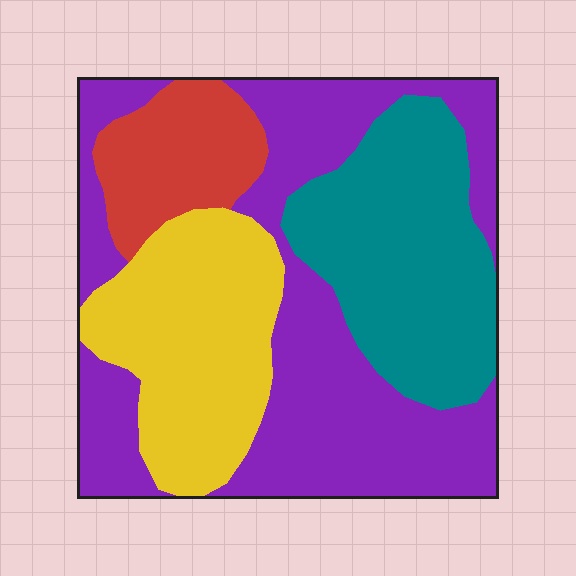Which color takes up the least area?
Red, at roughly 10%.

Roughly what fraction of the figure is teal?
Teal takes up less than a quarter of the figure.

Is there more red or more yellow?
Yellow.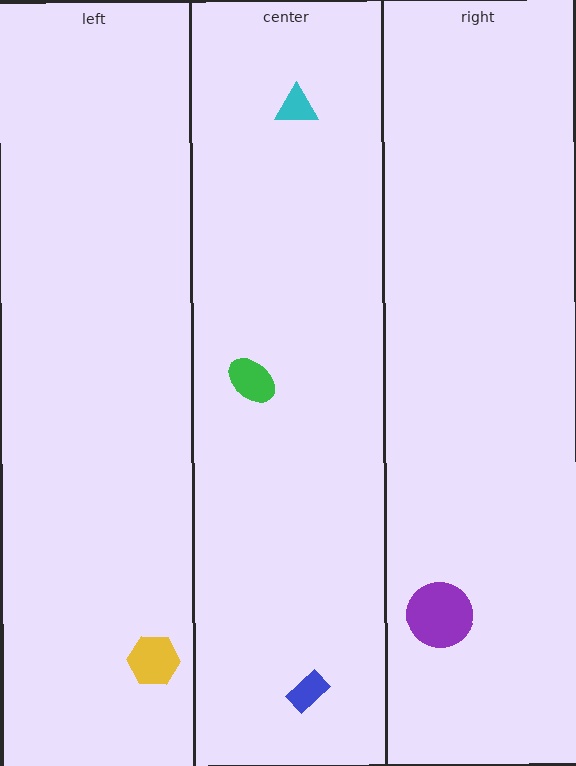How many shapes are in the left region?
1.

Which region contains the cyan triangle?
The center region.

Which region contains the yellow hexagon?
The left region.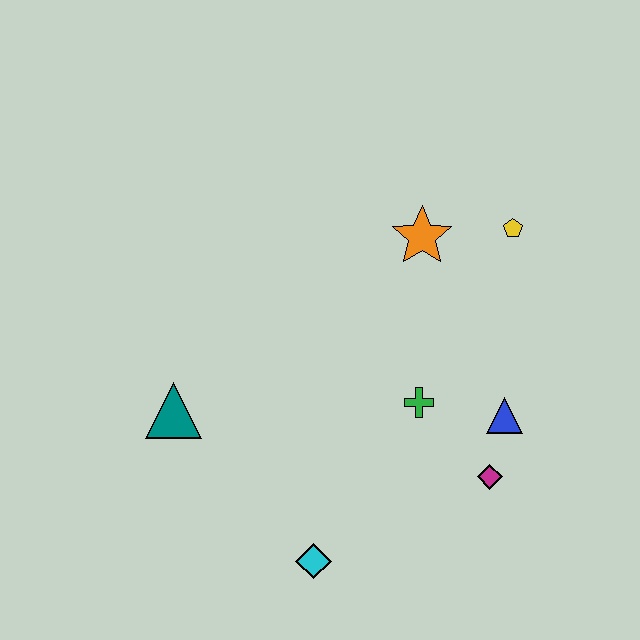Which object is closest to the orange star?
The yellow pentagon is closest to the orange star.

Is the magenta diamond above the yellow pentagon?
No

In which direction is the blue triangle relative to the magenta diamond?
The blue triangle is above the magenta diamond.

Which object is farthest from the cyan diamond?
The yellow pentagon is farthest from the cyan diamond.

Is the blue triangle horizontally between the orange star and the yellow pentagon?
Yes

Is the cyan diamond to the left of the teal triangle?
No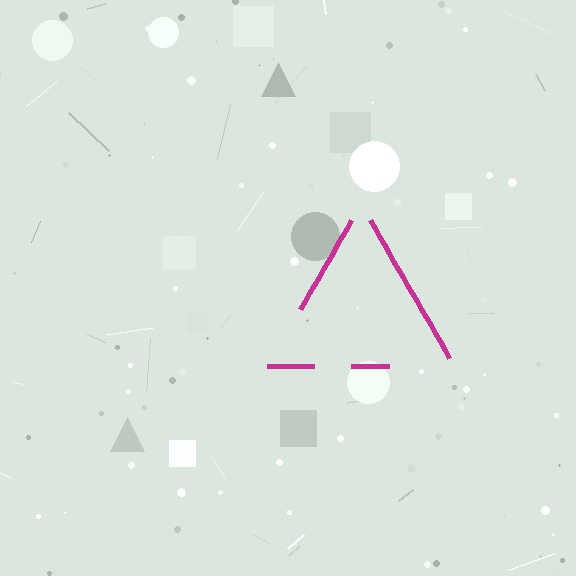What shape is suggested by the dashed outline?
The dashed outline suggests a triangle.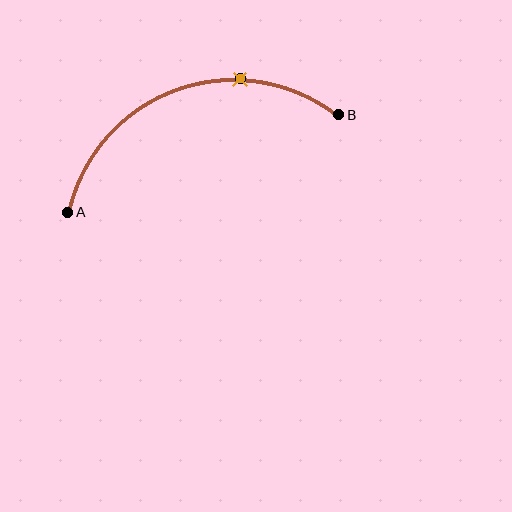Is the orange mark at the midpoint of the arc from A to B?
No. The orange mark lies on the arc but is closer to endpoint B. The arc midpoint would be at the point on the curve equidistant along the arc from both A and B.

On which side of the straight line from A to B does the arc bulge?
The arc bulges above the straight line connecting A and B.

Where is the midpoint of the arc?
The arc midpoint is the point on the curve farthest from the straight line joining A and B. It sits above that line.